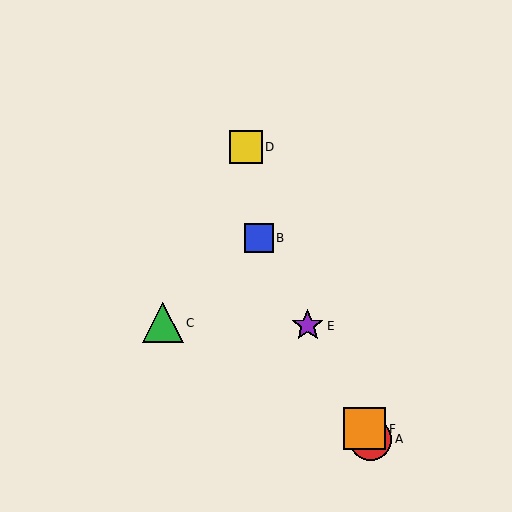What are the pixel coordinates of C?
Object C is at (163, 323).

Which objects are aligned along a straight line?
Objects A, B, E, F are aligned along a straight line.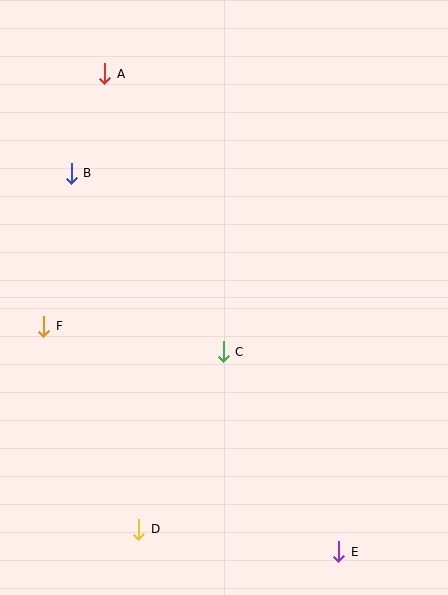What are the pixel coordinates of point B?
Point B is at (71, 174).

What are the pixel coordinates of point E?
Point E is at (339, 552).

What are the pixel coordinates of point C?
Point C is at (223, 352).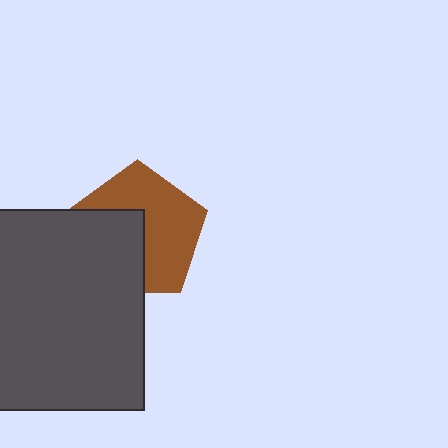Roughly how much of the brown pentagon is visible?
About half of it is visible (roughly 58%).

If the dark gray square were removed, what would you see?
You would see the complete brown pentagon.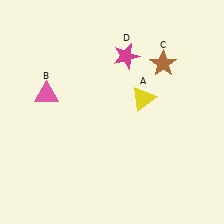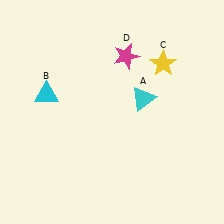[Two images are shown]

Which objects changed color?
A changed from yellow to cyan. B changed from pink to cyan. C changed from brown to yellow.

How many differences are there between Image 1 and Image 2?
There are 3 differences between the two images.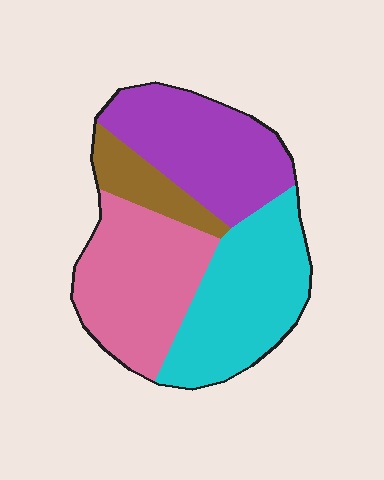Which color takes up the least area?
Brown, at roughly 10%.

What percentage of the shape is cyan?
Cyan takes up about one third (1/3) of the shape.